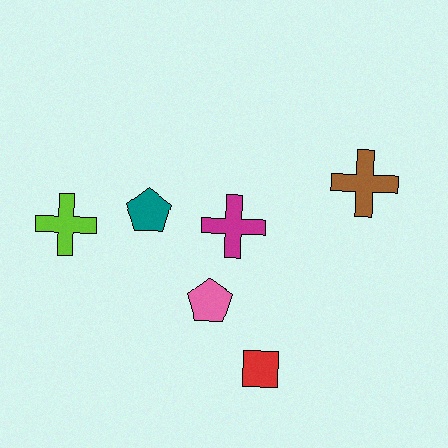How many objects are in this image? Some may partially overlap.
There are 6 objects.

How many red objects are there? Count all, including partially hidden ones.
There is 1 red object.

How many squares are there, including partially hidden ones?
There is 1 square.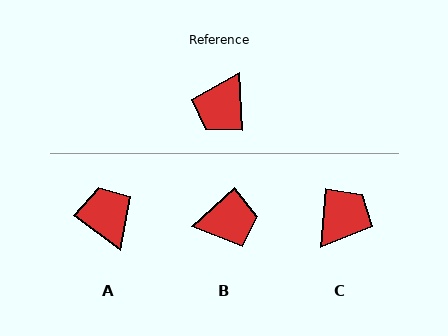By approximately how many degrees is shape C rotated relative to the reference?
Approximately 173 degrees counter-clockwise.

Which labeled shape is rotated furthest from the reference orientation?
C, about 173 degrees away.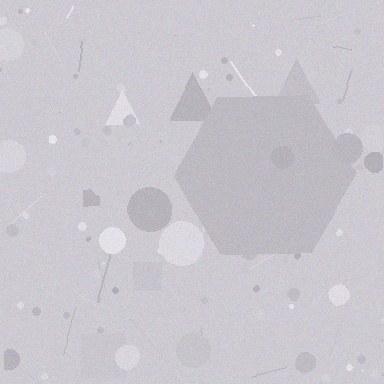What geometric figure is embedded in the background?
A hexagon is embedded in the background.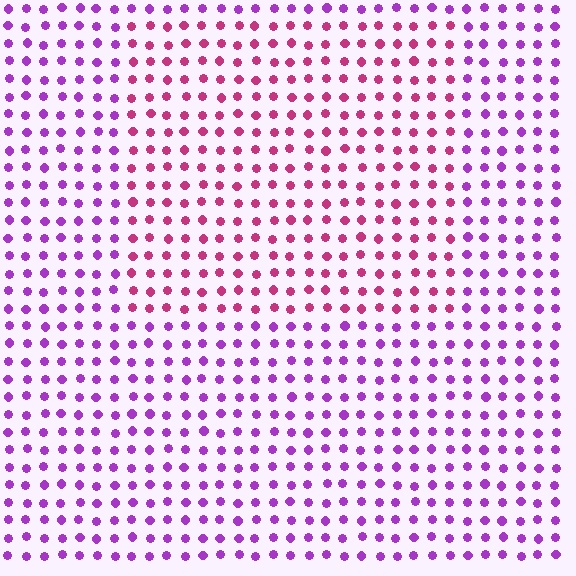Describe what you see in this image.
The image is filled with small purple elements in a uniform arrangement. A rectangle-shaped region is visible where the elements are tinted to a slightly different hue, forming a subtle color boundary.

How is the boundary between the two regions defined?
The boundary is defined purely by a slight shift in hue (about 42 degrees). Spacing, size, and orientation are identical on both sides.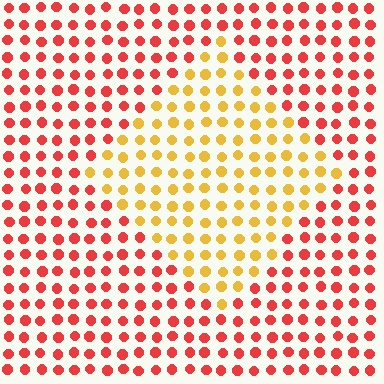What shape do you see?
I see a diamond.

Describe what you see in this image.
The image is filled with small red elements in a uniform arrangement. A diamond-shaped region is visible where the elements are tinted to a slightly different hue, forming a subtle color boundary.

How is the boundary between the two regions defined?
The boundary is defined purely by a slight shift in hue (about 46 degrees). Spacing, size, and orientation are identical on both sides.